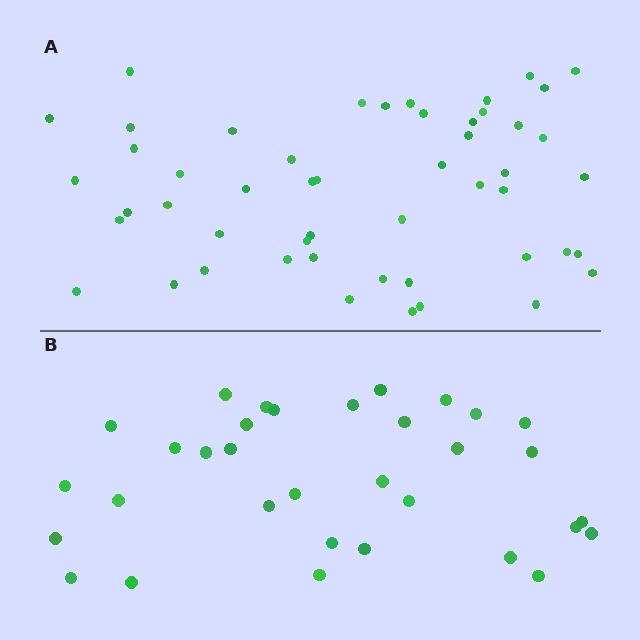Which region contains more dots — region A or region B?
Region A (the top region) has more dots.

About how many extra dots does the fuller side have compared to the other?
Region A has approximately 20 more dots than region B.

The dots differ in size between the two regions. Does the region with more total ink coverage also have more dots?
No. Region B has more total ink coverage because its dots are larger, but region A actually contains more individual dots. Total area can be misleading — the number of items is what matters here.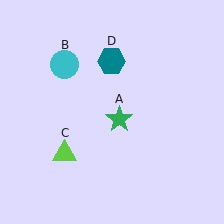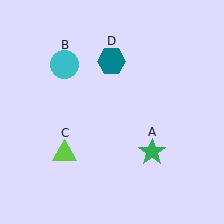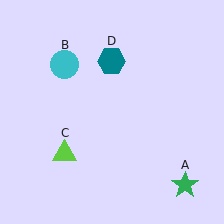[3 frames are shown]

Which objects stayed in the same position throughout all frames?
Cyan circle (object B) and lime triangle (object C) and teal hexagon (object D) remained stationary.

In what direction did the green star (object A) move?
The green star (object A) moved down and to the right.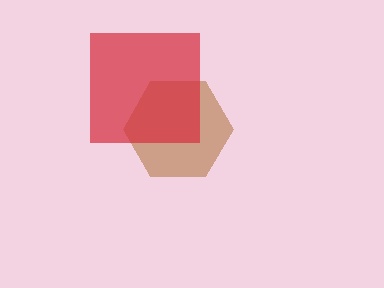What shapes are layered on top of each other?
The layered shapes are: a brown hexagon, a red square.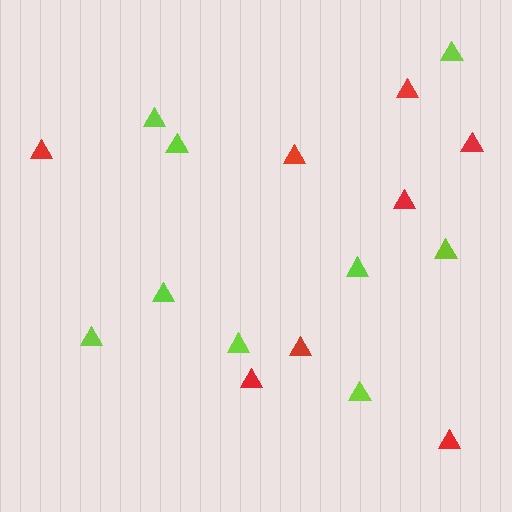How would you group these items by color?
There are 2 groups: one group of red triangles (8) and one group of lime triangles (9).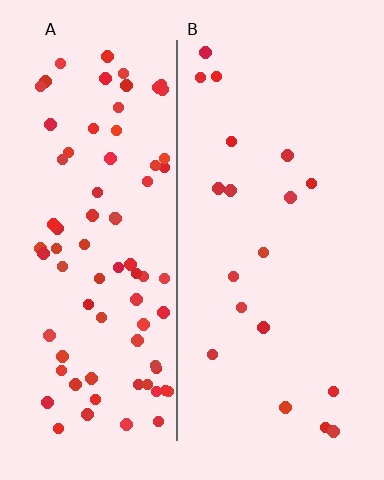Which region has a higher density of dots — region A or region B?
A (the left).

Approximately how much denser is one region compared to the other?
Approximately 4.3× — region A over region B.